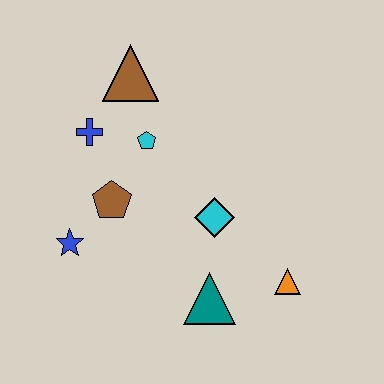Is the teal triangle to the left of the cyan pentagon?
No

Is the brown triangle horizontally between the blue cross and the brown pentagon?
No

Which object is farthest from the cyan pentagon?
The orange triangle is farthest from the cyan pentagon.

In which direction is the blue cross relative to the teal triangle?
The blue cross is above the teal triangle.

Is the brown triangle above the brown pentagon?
Yes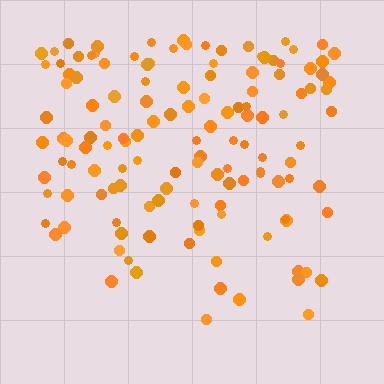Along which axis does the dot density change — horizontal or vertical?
Vertical.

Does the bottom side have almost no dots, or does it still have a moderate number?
Still a moderate number, just noticeably fewer than the top.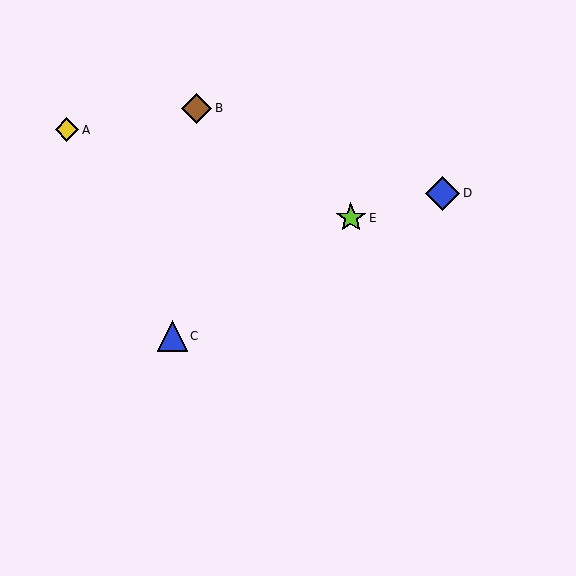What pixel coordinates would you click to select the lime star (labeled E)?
Click at (351, 218) to select the lime star E.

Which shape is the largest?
The blue diamond (labeled D) is the largest.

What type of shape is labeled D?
Shape D is a blue diamond.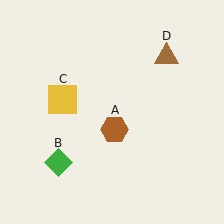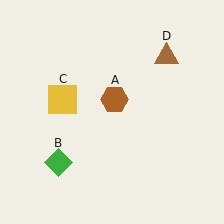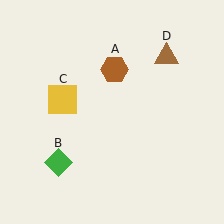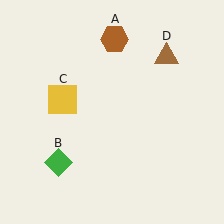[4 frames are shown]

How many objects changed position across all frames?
1 object changed position: brown hexagon (object A).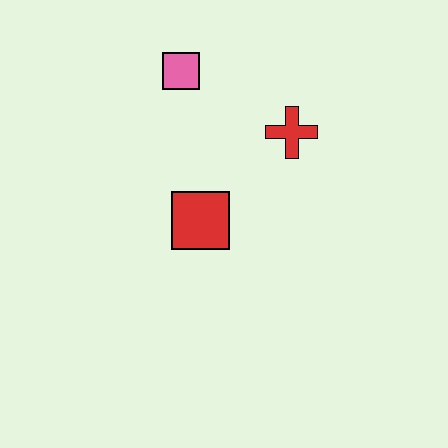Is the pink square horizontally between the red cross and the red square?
No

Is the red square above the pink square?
No